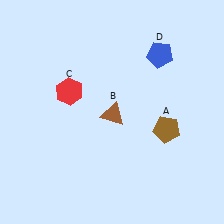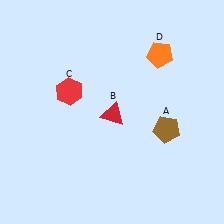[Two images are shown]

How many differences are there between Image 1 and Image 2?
There are 2 differences between the two images.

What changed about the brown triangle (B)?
In Image 1, B is brown. In Image 2, it changed to red.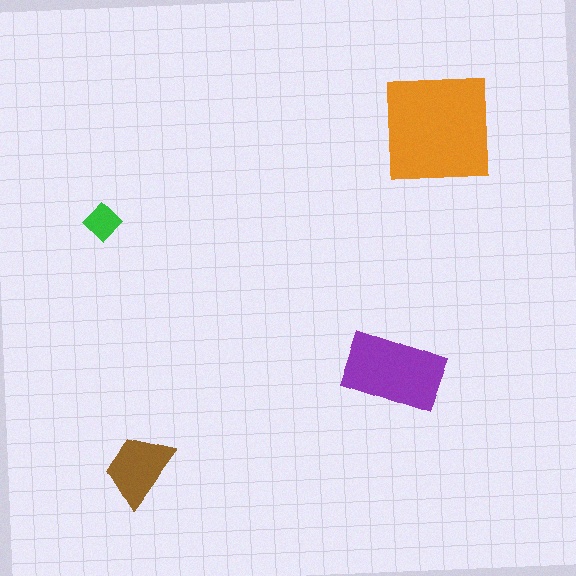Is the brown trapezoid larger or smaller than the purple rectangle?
Smaller.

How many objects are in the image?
There are 4 objects in the image.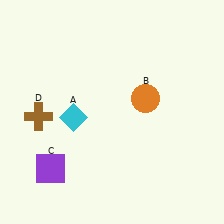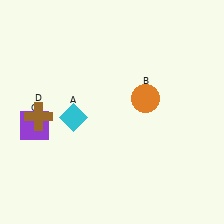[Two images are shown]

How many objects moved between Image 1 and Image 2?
1 object moved between the two images.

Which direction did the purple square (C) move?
The purple square (C) moved up.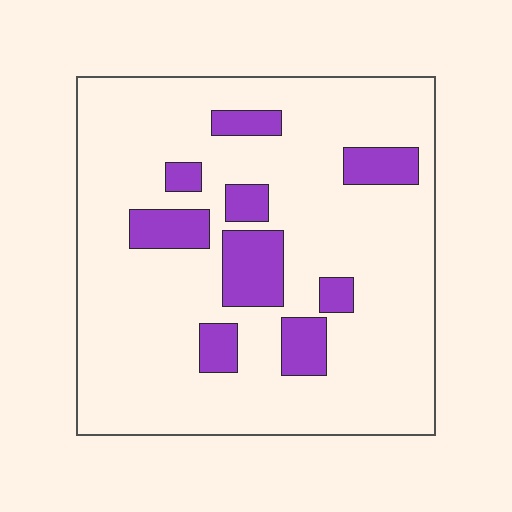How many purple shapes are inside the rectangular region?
9.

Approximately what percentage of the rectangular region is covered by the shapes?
Approximately 15%.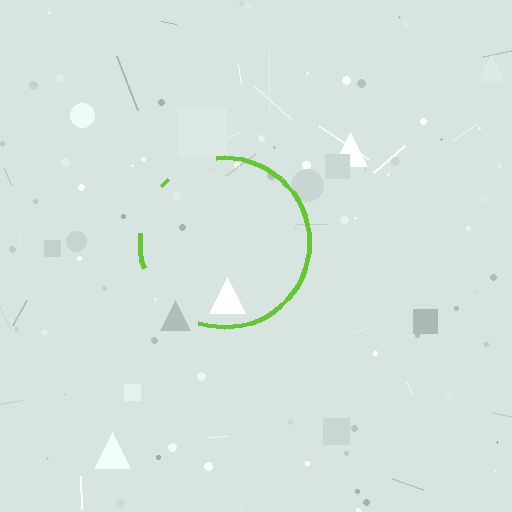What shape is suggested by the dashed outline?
The dashed outline suggests a circle.